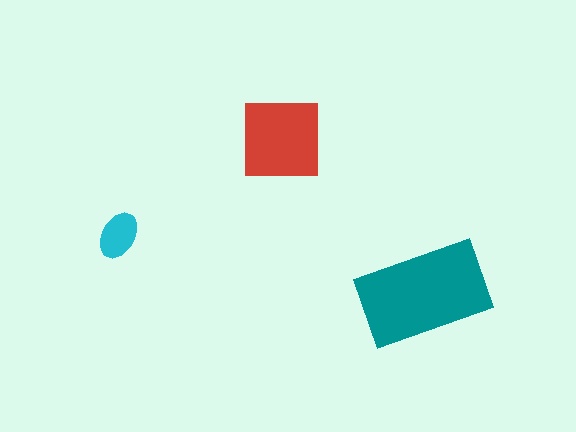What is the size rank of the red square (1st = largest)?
2nd.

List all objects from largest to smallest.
The teal rectangle, the red square, the cyan ellipse.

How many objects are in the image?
There are 3 objects in the image.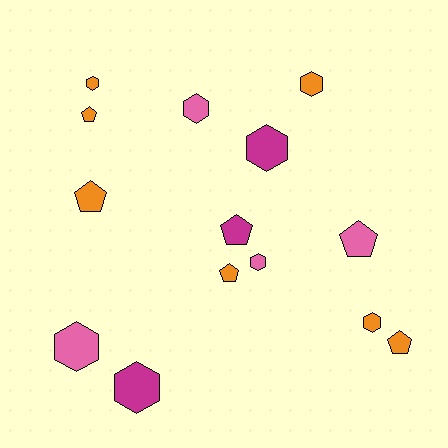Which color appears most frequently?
Orange, with 7 objects.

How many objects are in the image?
There are 14 objects.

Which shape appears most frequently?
Hexagon, with 8 objects.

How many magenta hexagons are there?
There are 2 magenta hexagons.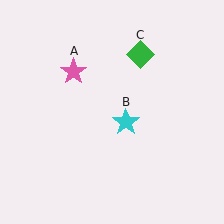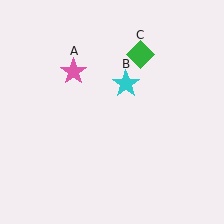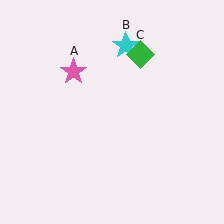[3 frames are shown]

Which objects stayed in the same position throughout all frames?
Pink star (object A) and green diamond (object C) remained stationary.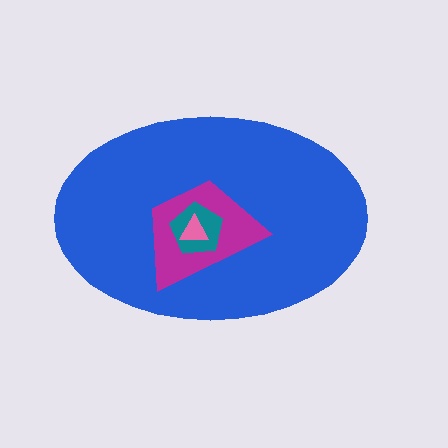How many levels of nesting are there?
4.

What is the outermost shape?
The blue ellipse.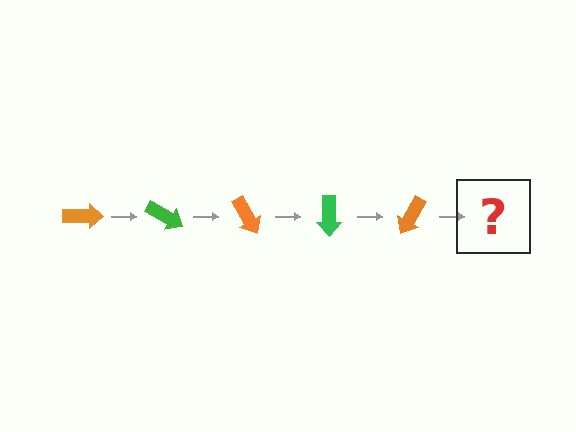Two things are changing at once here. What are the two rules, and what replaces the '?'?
The two rules are that it rotates 30 degrees each step and the color cycles through orange and green. The '?' should be a green arrow, rotated 150 degrees from the start.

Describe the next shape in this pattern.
It should be a green arrow, rotated 150 degrees from the start.